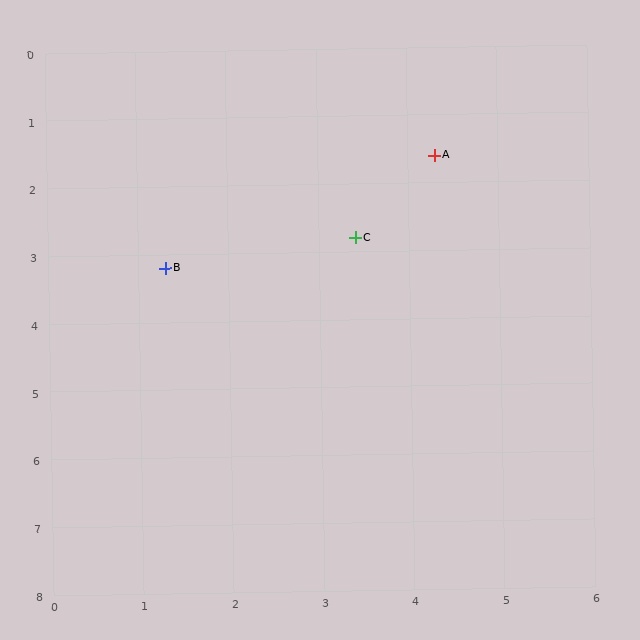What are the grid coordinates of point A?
Point A is at approximately (4.3, 1.6).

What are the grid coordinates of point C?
Point C is at approximately (3.4, 2.8).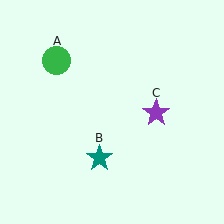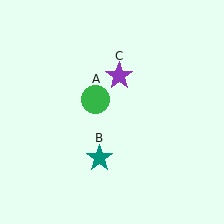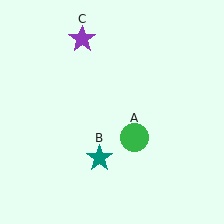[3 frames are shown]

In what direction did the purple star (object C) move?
The purple star (object C) moved up and to the left.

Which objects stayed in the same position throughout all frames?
Teal star (object B) remained stationary.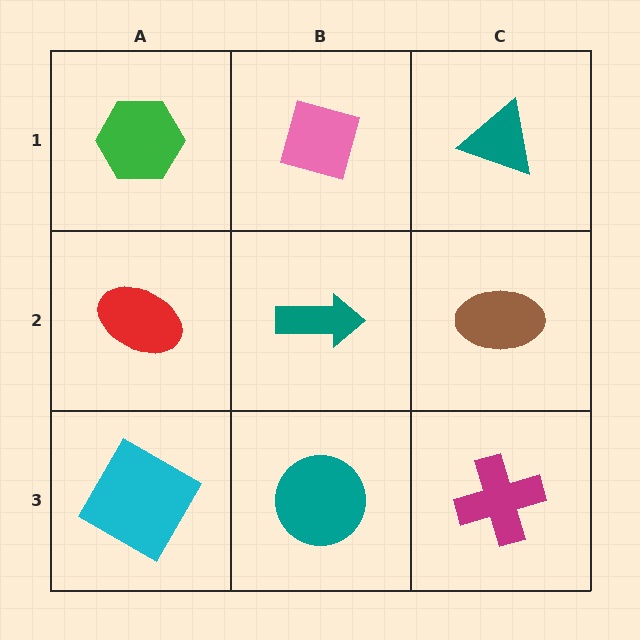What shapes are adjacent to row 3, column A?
A red ellipse (row 2, column A), a teal circle (row 3, column B).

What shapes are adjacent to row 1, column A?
A red ellipse (row 2, column A), a pink diamond (row 1, column B).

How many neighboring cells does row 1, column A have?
2.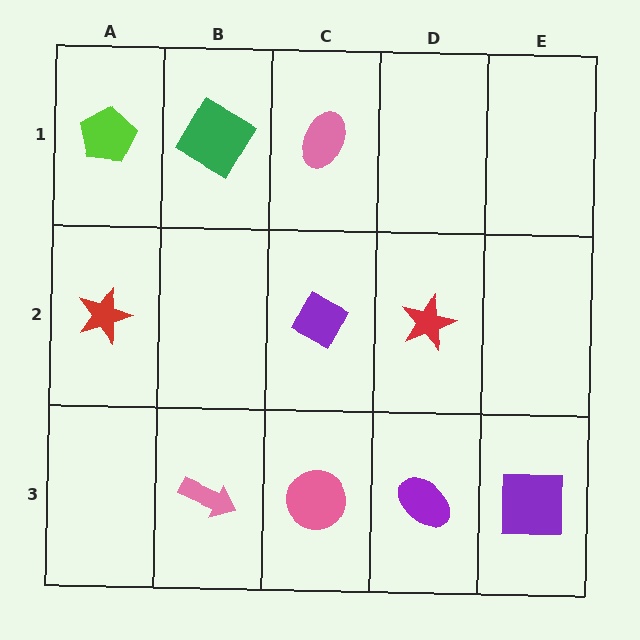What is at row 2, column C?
A purple diamond.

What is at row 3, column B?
A pink arrow.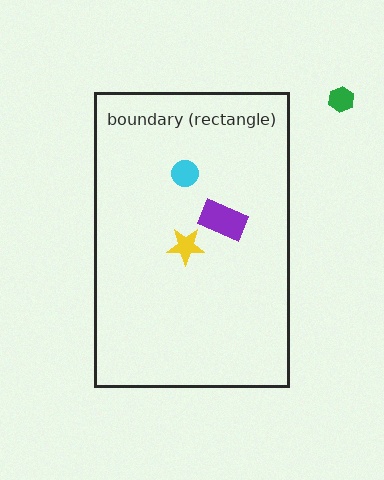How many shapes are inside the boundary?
3 inside, 1 outside.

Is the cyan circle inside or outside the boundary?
Inside.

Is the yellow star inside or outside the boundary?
Inside.